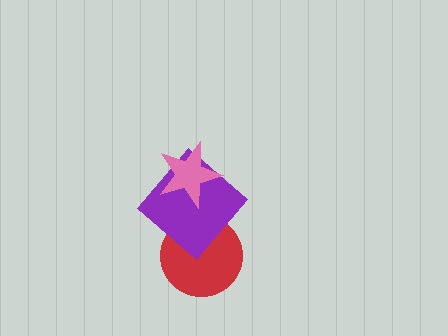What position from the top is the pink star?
The pink star is 1st from the top.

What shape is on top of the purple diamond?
The pink star is on top of the purple diamond.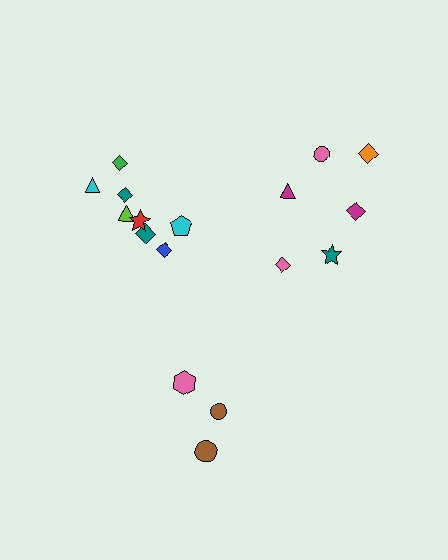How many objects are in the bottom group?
There are 3 objects.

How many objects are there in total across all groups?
There are 17 objects.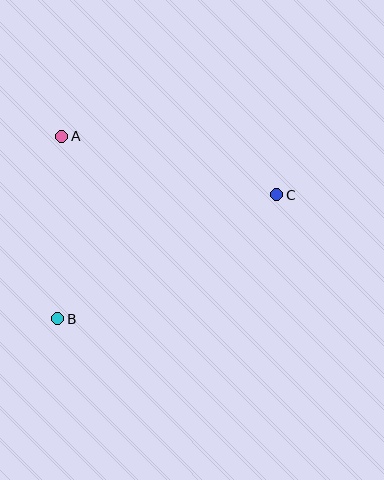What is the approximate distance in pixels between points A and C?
The distance between A and C is approximately 223 pixels.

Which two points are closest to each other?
Points A and B are closest to each other.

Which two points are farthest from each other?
Points B and C are farthest from each other.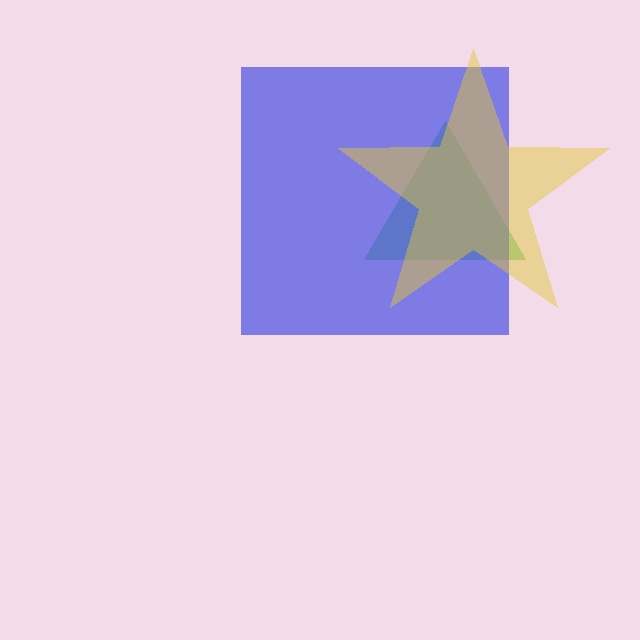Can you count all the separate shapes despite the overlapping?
Yes, there are 3 separate shapes.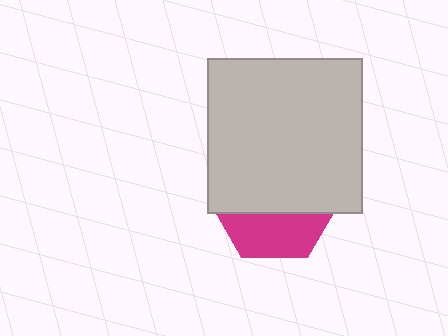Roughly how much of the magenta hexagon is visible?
A small part of it is visible (roughly 36%).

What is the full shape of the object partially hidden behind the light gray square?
The partially hidden object is a magenta hexagon.